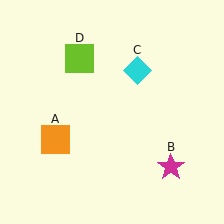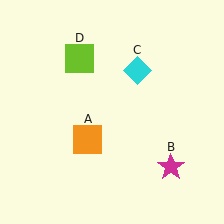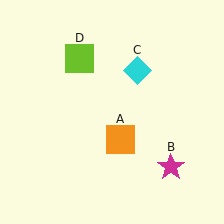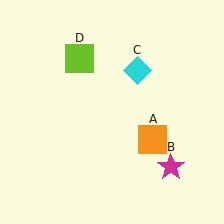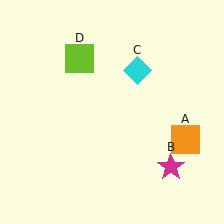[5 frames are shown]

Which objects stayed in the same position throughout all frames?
Magenta star (object B) and cyan diamond (object C) and lime square (object D) remained stationary.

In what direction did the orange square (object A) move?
The orange square (object A) moved right.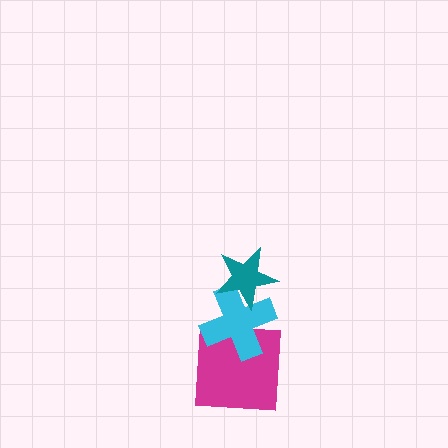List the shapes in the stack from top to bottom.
From top to bottom: the teal star, the cyan cross, the magenta square.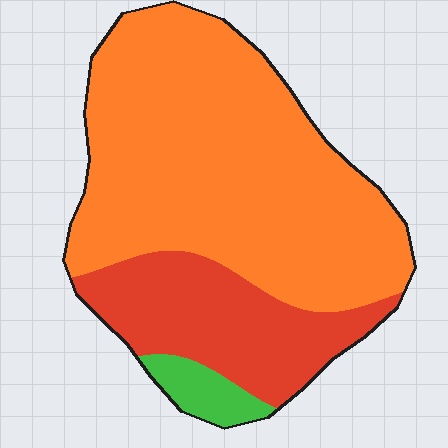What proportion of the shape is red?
Red covers 26% of the shape.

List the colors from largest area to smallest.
From largest to smallest: orange, red, green.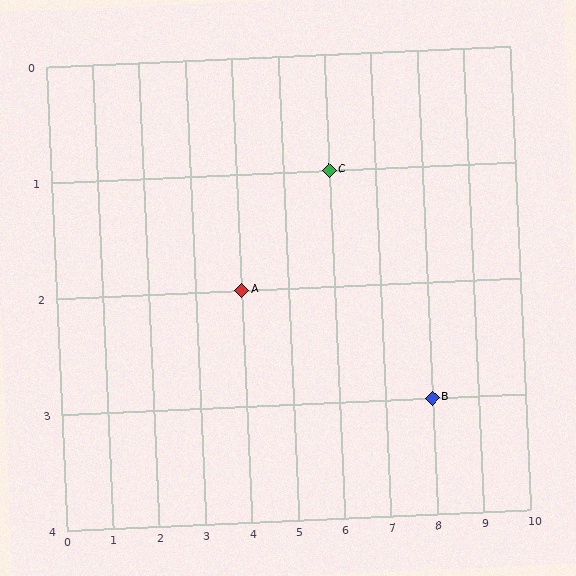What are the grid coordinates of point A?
Point A is at grid coordinates (4, 2).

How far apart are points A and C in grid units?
Points A and C are 2 columns and 1 row apart (about 2.2 grid units diagonally).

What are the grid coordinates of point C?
Point C is at grid coordinates (6, 1).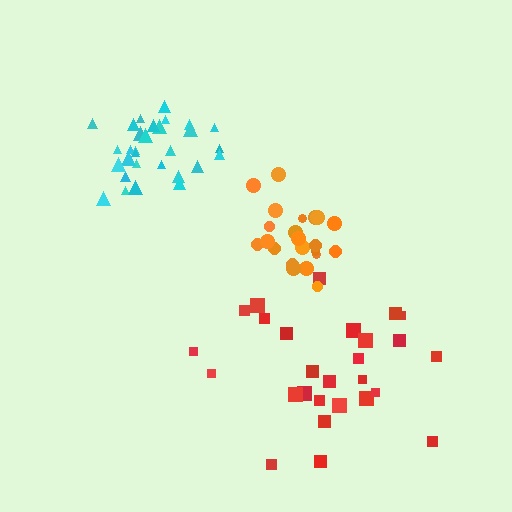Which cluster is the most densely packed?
Orange.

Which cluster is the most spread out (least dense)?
Red.